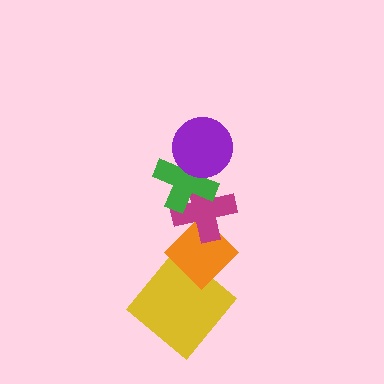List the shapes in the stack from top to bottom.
From top to bottom: the purple circle, the green cross, the magenta cross, the orange diamond, the yellow diamond.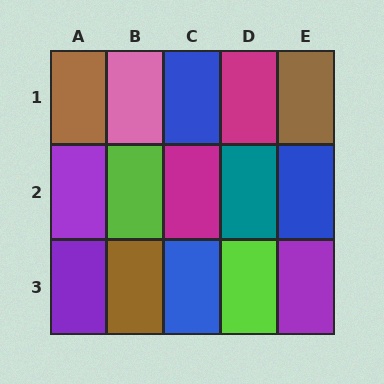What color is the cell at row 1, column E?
Brown.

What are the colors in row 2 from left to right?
Purple, lime, magenta, teal, blue.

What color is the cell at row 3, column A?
Purple.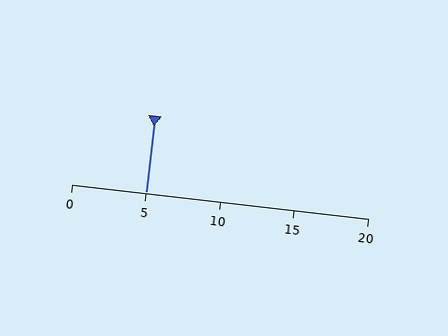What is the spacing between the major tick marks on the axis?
The major ticks are spaced 5 apart.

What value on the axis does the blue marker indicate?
The marker indicates approximately 5.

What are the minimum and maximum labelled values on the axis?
The axis runs from 0 to 20.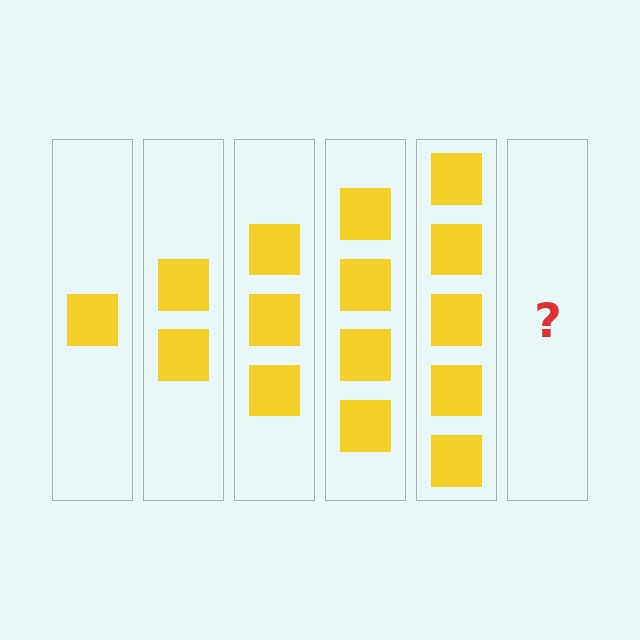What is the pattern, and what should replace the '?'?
The pattern is that each step adds one more square. The '?' should be 6 squares.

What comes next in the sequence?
The next element should be 6 squares.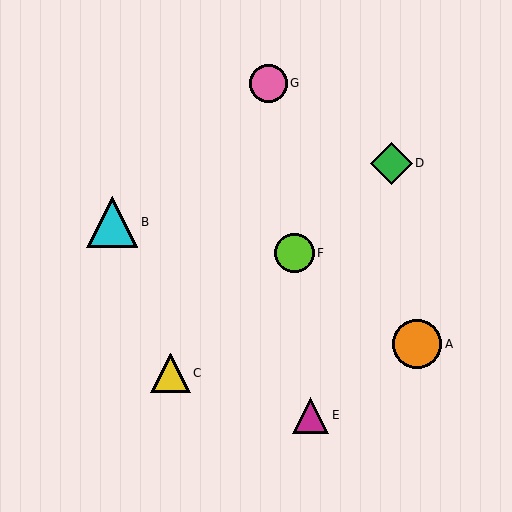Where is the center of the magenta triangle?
The center of the magenta triangle is at (311, 415).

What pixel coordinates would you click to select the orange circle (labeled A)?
Click at (417, 344) to select the orange circle A.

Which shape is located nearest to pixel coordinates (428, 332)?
The orange circle (labeled A) at (417, 344) is nearest to that location.